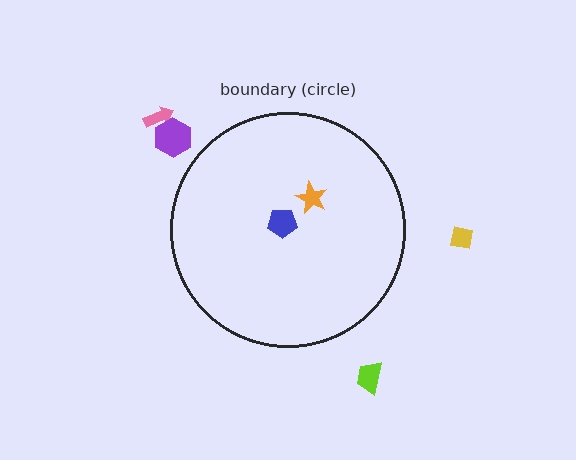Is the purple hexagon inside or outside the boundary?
Outside.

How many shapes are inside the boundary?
2 inside, 4 outside.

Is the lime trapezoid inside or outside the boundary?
Outside.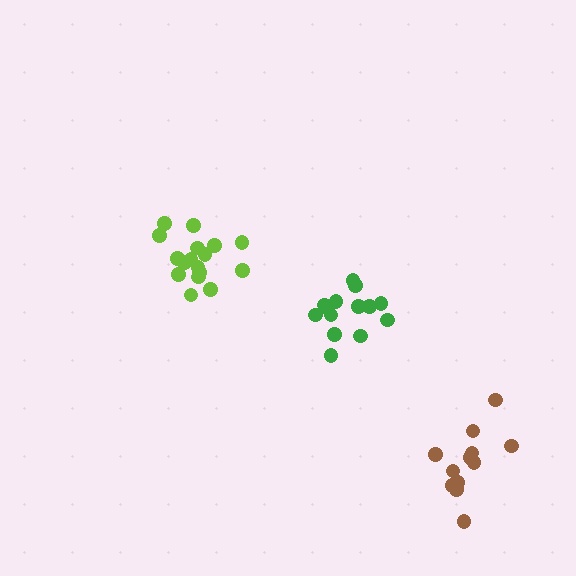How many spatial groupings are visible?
There are 3 spatial groupings.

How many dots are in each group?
Group 1: 14 dots, Group 2: 17 dots, Group 3: 12 dots (43 total).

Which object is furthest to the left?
The lime cluster is leftmost.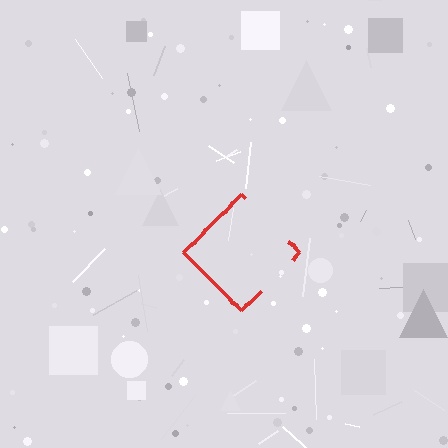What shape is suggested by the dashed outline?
The dashed outline suggests a diamond.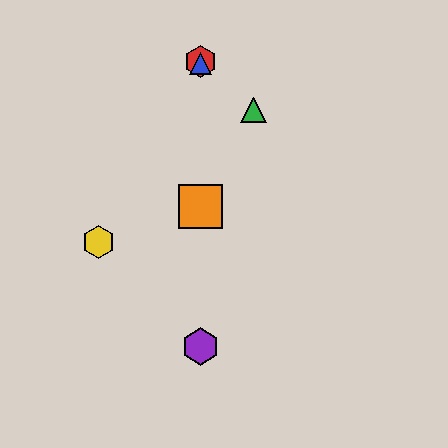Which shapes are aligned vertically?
The red hexagon, the blue triangle, the purple hexagon, the orange square are aligned vertically.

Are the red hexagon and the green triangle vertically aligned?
No, the red hexagon is at x≈201 and the green triangle is at x≈254.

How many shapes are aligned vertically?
4 shapes (the red hexagon, the blue triangle, the purple hexagon, the orange square) are aligned vertically.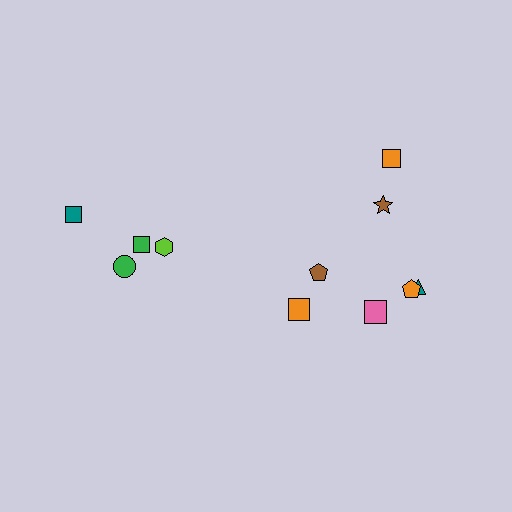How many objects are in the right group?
There are 7 objects.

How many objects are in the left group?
There are 4 objects.